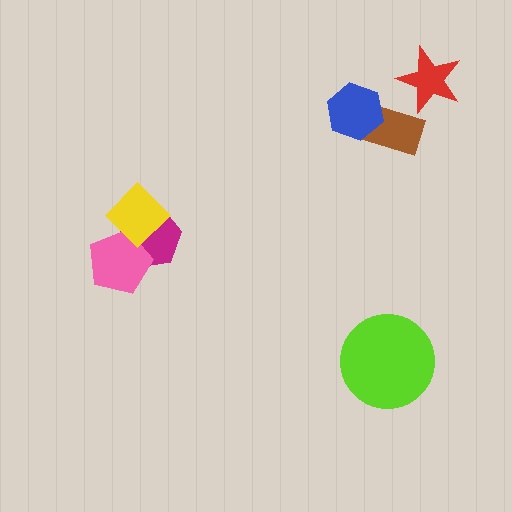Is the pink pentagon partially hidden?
Yes, it is partially covered by another shape.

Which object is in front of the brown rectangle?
The blue hexagon is in front of the brown rectangle.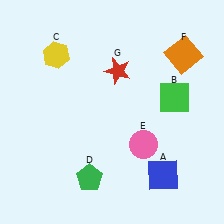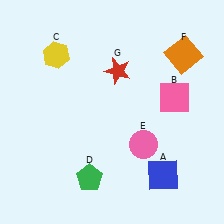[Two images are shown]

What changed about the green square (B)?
In Image 1, B is green. In Image 2, it changed to pink.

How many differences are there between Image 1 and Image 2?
There is 1 difference between the two images.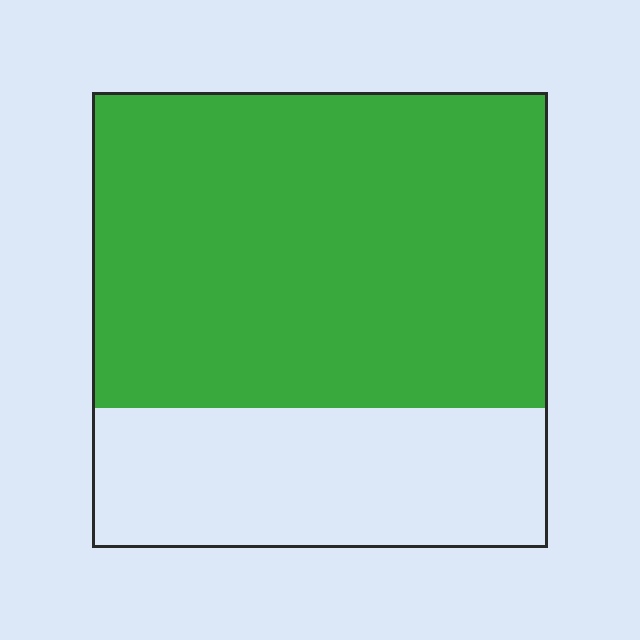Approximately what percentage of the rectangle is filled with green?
Approximately 70%.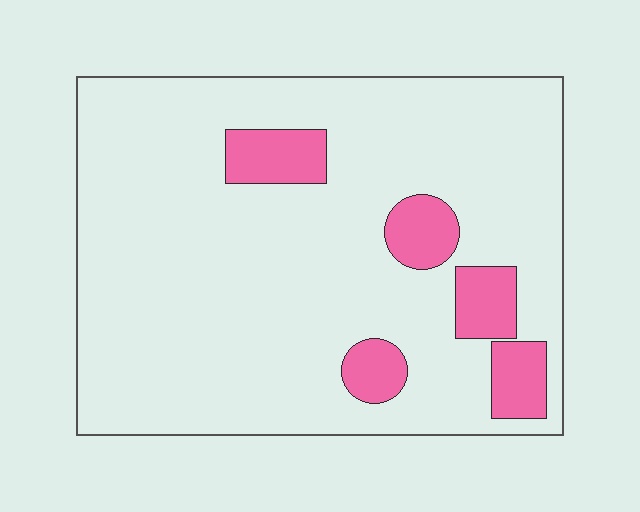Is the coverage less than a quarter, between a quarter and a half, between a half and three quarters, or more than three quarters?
Less than a quarter.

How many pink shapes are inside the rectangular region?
5.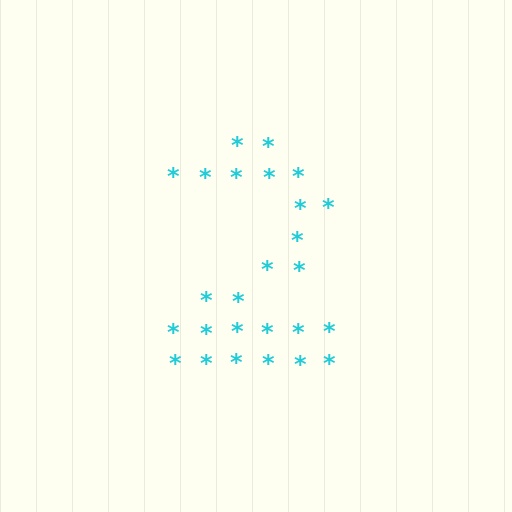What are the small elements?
The small elements are asterisks.